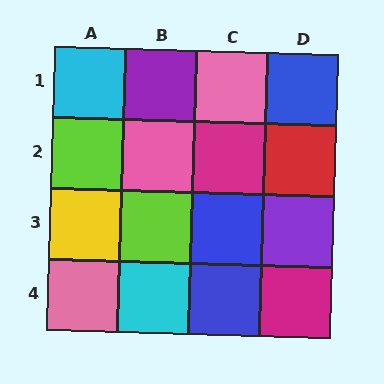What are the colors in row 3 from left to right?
Yellow, lime, blue, purple.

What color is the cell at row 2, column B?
Pink.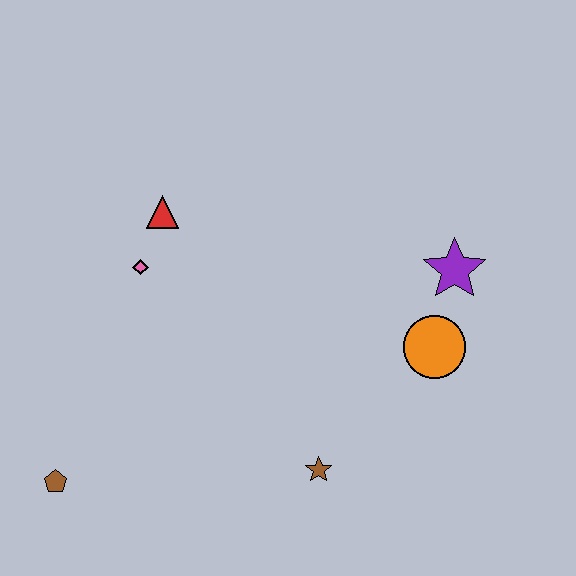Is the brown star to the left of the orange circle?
Yes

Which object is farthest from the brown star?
The red triangle is farthest from the brown star.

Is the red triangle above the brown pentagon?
Yes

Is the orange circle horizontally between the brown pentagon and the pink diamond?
No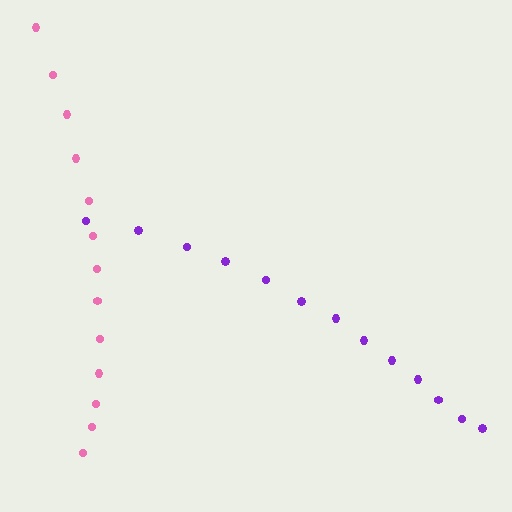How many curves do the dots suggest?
There are 2 distinct paths.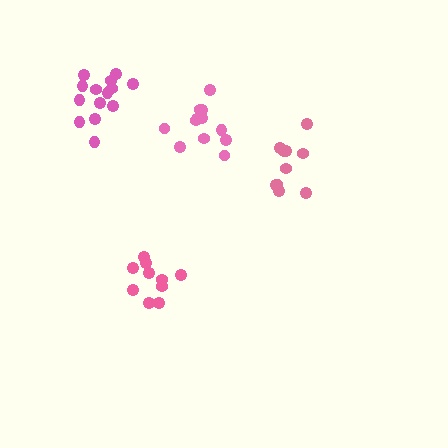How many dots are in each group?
Group 1: 10 dots, Group 2: 10 dots, Group 3: 12 dots, Group 4: 14 dots (46 total).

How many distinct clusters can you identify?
There are 4 distinct clusters.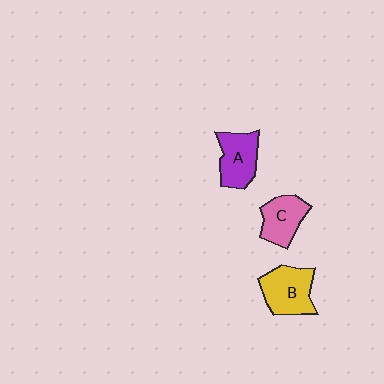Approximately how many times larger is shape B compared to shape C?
Approximately 1.3 times.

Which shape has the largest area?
Shape B (yellow).